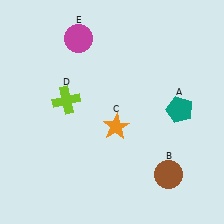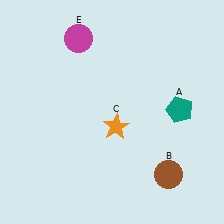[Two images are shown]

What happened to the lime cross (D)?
The lime cross (D) was removed in Image 2. It was in the top-left area of Image 1.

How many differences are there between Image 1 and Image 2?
There is 1 difference between the two images.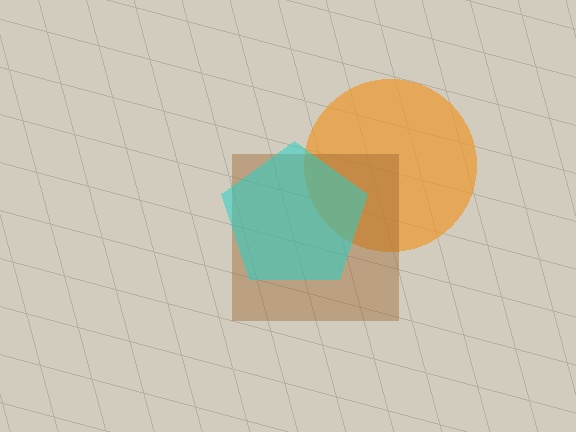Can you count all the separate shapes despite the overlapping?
Yes, there are 3 separate shapes.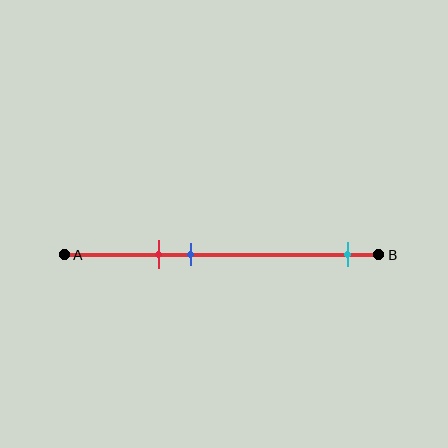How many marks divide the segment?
There are 3 marks dividing the segment.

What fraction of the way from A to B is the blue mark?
The blue mark is approximately 40% (0.4) of the way from A to B.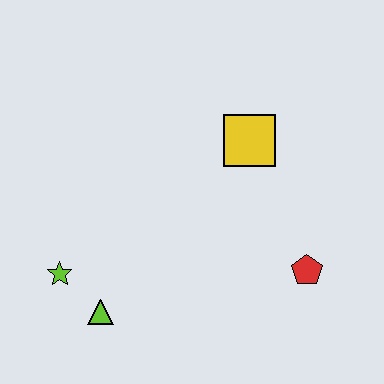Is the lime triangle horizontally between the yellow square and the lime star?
Yes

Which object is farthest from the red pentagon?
The lime star is farthest from the red pentagon.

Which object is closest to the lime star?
The lime triangle is closest to the lime star.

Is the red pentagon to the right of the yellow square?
Yes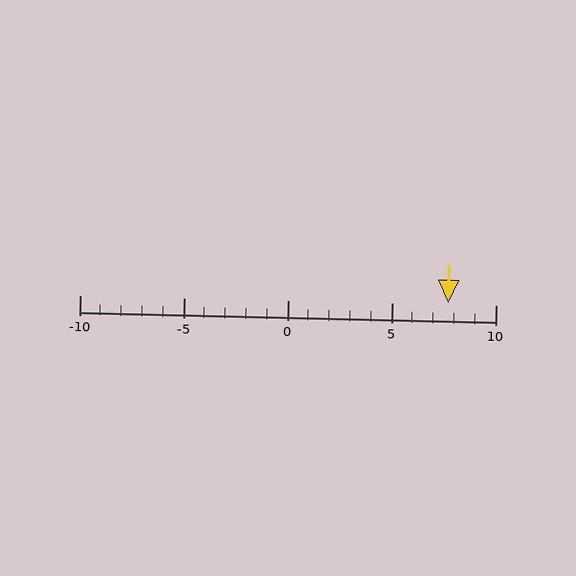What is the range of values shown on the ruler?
The ruler shows values from -10 to 10.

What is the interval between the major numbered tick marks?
The major tick marks are spaced 5 units apart.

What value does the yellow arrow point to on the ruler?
The yellow arrow points to approximately 8.